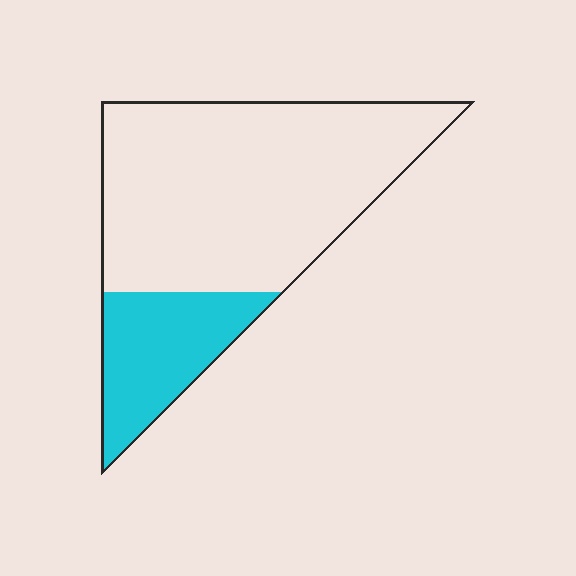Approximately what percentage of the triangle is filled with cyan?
Approximately 25%.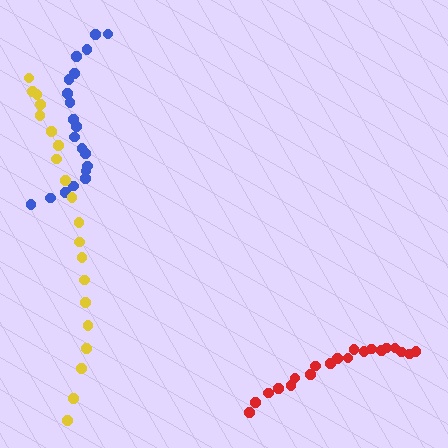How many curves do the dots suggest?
There are 3 distinct paths.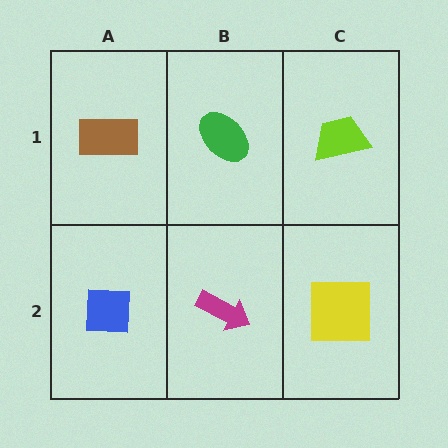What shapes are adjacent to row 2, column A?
A brown rectangle (row 1, column A), a magenta arrow (row 2, column B).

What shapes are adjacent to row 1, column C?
A yellow square (row 2, column C), a green ellipse (row 1, column B).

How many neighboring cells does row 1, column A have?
2.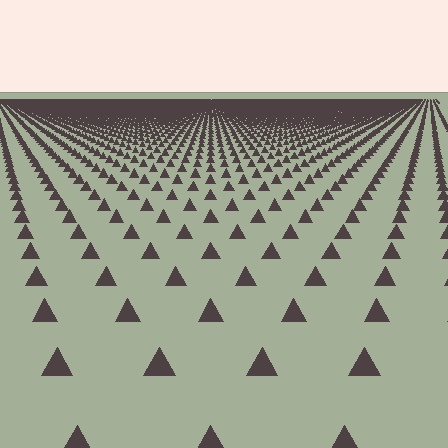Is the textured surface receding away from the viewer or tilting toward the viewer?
The surface is receding away from the viewer. Texture elements get smaller and denser toward the top.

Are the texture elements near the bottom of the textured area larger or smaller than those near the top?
Larger. Near the bottom, elements are closer to the viewer and appear at a bigger on-screen size.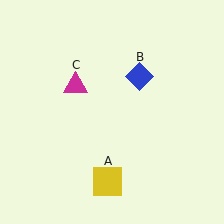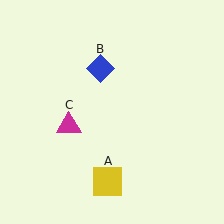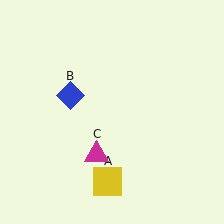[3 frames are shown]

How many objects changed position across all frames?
2 objects changed position: blue diamond (object B), magenta triangle (object C).